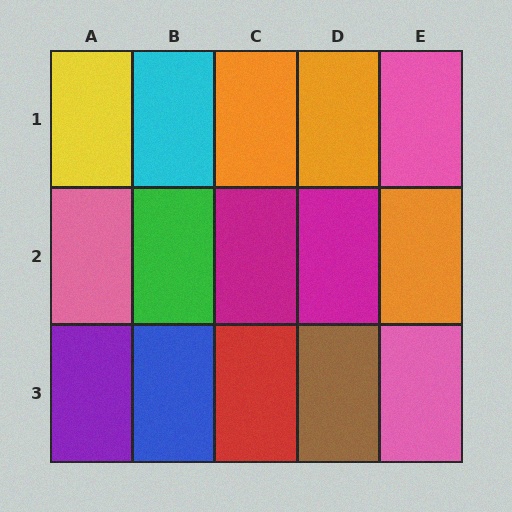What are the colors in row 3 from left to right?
Purple, blue, red, brown, pink.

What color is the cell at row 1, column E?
Pink.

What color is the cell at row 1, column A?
Yellow.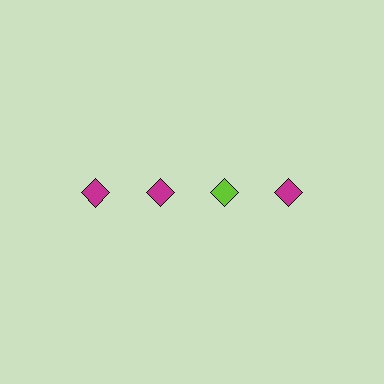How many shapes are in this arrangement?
There are 4 shapes arranged in a grid pattern.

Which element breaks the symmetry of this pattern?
The lime diamond in the top row, center column breaks the symmetry. All other shapes are magenta diamonds.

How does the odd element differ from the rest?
It has a different color: lime instead of magenta.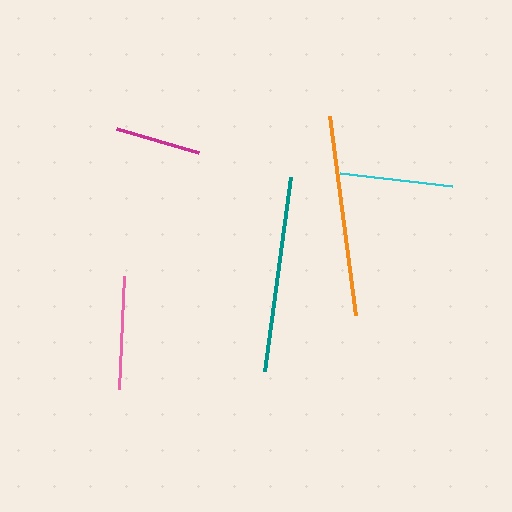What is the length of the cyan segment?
The cyan segment is approximately 112 pixels long.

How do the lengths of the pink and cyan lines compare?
The pink and cyan lines are approximately the same length.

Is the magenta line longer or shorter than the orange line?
The orange line is longer than the magenta line.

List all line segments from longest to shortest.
From longest to shortest: orange, teal, pink, cyan, magenta.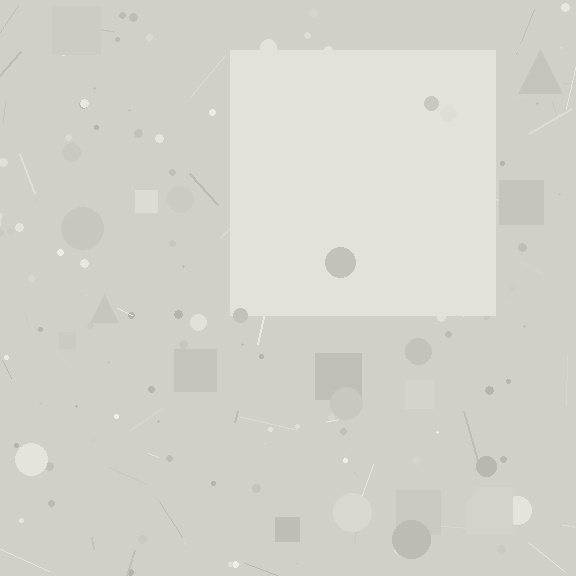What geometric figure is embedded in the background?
A square is embedded in the background.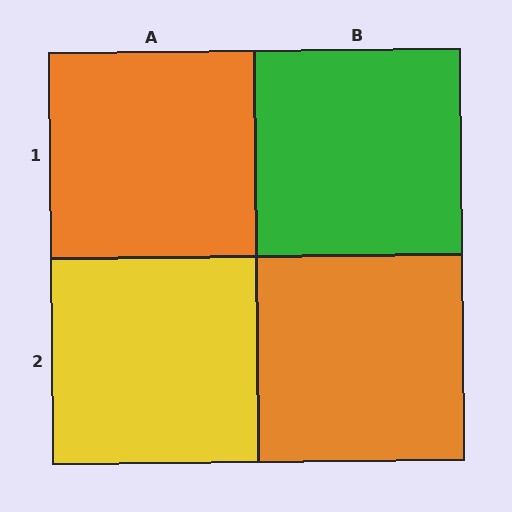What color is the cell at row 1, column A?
Orange.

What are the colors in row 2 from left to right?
Yellow, orange.